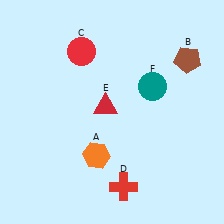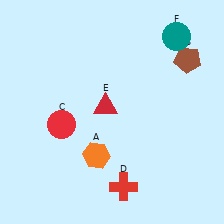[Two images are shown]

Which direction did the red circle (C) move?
The red circle (C) moved down.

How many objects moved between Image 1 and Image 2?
2 objects moved between the two images.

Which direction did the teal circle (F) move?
The teal circle (F) moved up.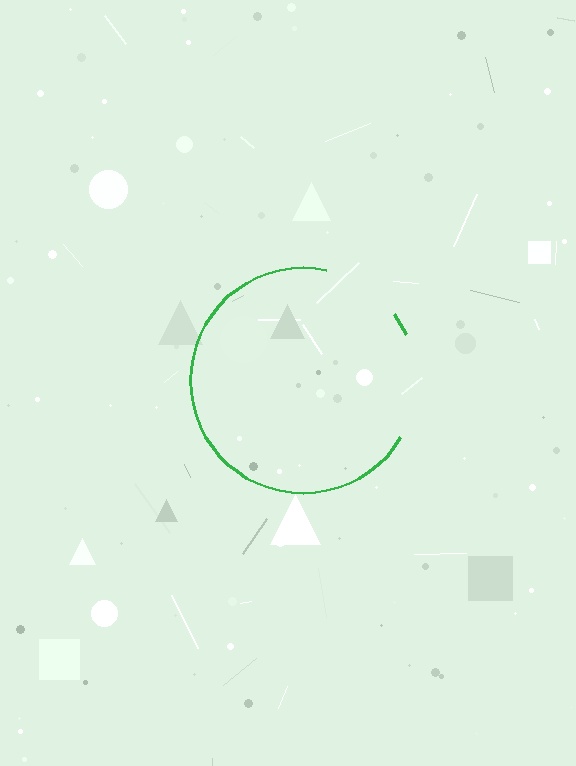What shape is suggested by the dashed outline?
The dashed outline suggests a circle.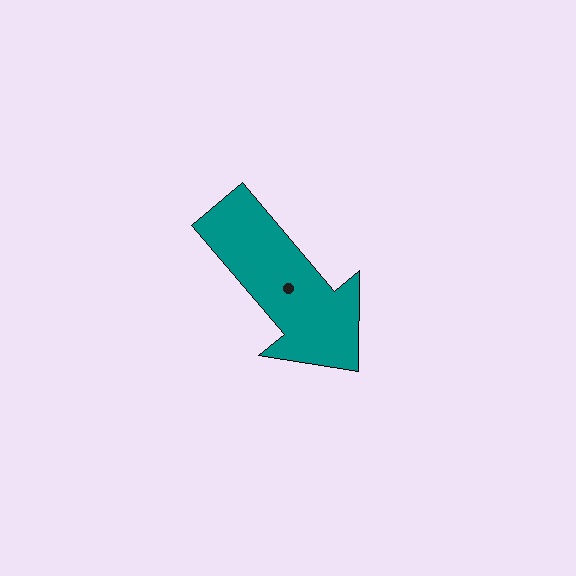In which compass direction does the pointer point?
Southeast.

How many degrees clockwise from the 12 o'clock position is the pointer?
Approximately 140 degrees.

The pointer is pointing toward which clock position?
Roughly 5 o'clock.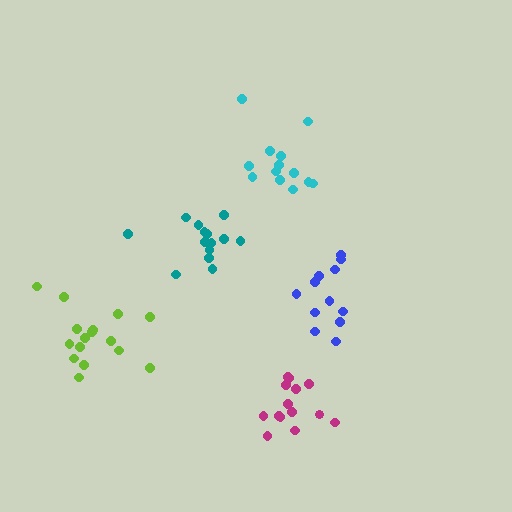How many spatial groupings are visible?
There are 5 spatial groupings.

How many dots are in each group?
Group 1: 12 dots, Group 2: 14 dots, Group 3: 16 dots, Group 4: 13 dots, Group 5: 15 dots (70 total).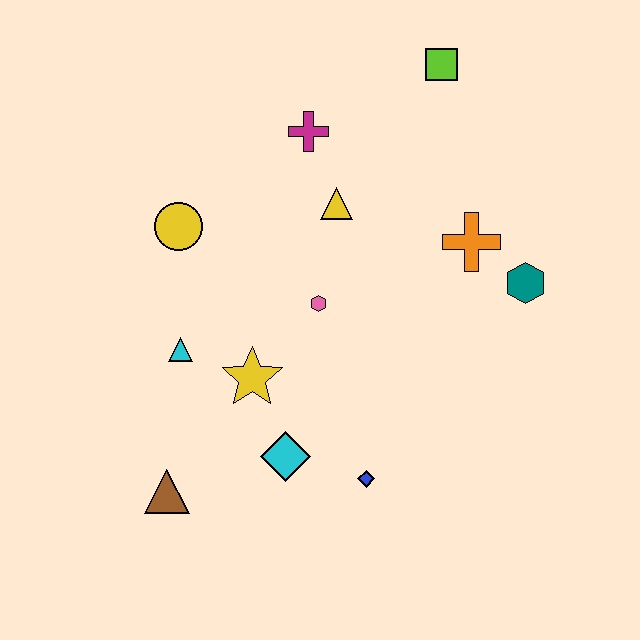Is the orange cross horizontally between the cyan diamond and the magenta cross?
No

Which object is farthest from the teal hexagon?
The brown triangle is farthest from the teal hexagon.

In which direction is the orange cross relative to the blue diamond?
The orange cross is above the blue diamond.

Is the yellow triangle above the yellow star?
Yes